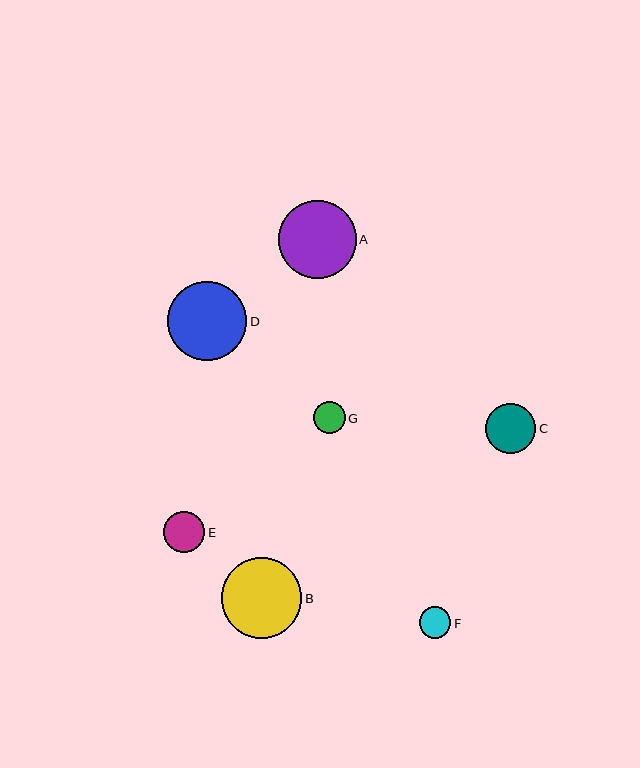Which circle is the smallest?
Circle F is the smallest with a size of approximately 32 pixels.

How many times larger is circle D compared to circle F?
Circle D is approximately 2.5 times the size of circle F.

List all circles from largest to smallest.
From largest to smallest: B, D, A, C, E, G, F.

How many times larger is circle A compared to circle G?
Circle A is approximately 2.5 times the size of circle G.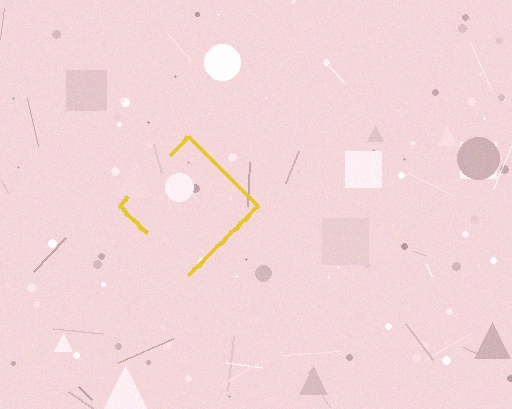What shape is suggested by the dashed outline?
The dashed outline suggests a diamond.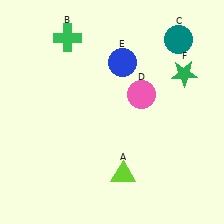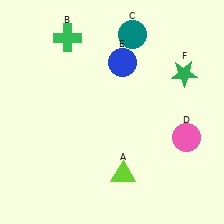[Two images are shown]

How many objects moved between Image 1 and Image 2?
2 objects moved between the two images.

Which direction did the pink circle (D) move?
The pink circle (D) moved right.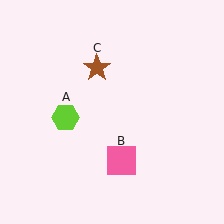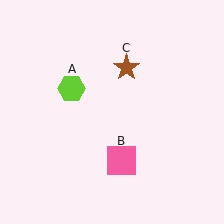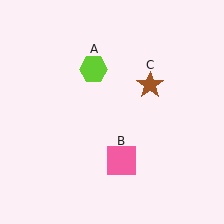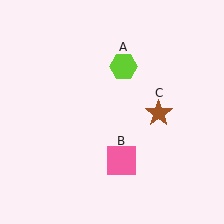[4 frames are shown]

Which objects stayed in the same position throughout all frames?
Pink square (object B) remained stationary.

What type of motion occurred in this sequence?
The lime hexagon (object A), brown star (object C) rotated clockwise around the center of the scene.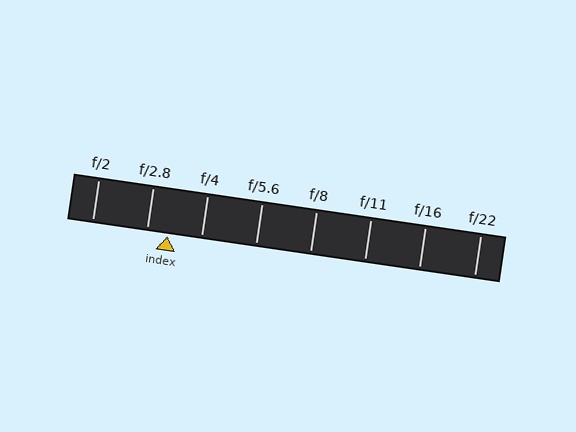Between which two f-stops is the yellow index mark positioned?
The index mark is between f/2.8 and f/4.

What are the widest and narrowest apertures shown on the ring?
The widest aperture shown is f/2 and the narrowest is f/22.